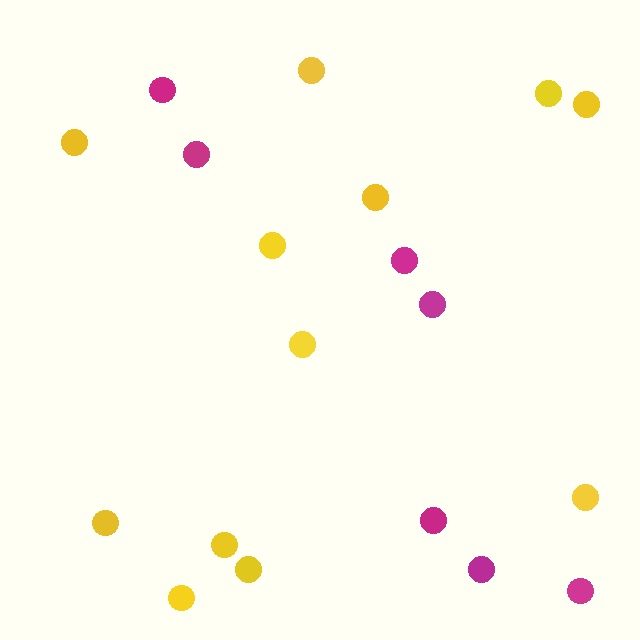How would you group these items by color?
There are 2 groups: one group of yellow circles (12) and one group of magenta circles (7).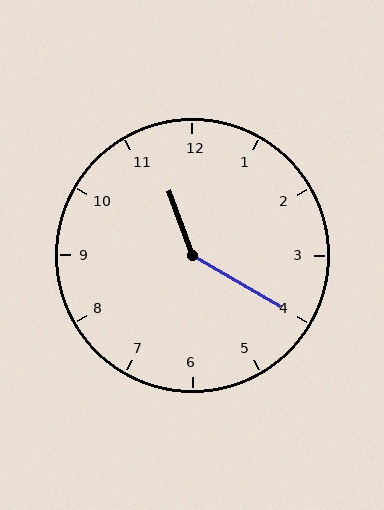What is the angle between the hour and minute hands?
Approximately 140 degrees.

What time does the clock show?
11:20.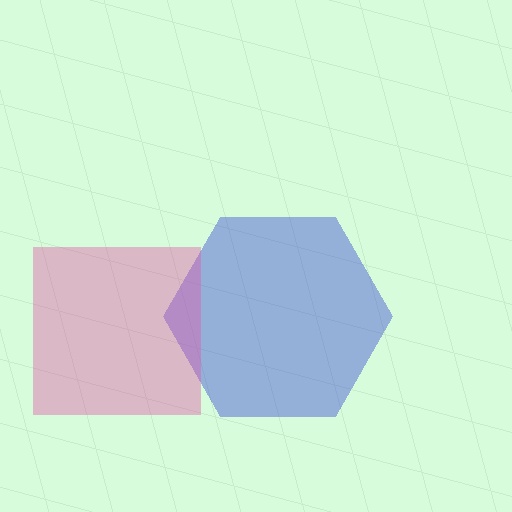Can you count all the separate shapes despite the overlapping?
Yes, there are 2 separate shapes.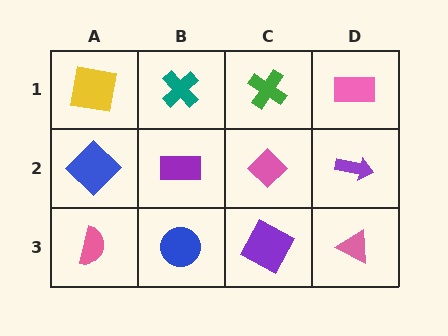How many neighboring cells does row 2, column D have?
3.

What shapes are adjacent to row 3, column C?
A pink diamond (row 2, column C), a blue circle (row 3, column B), a pink triangle (row 3, column D).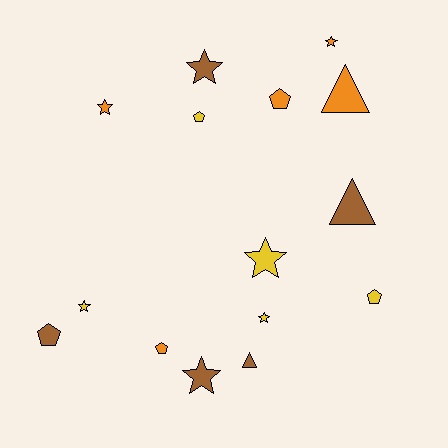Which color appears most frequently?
Brown, with 5 objects.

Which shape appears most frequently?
Star, with 7 objects.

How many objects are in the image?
There are 15 objects.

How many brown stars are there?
There are 2 brown stars.